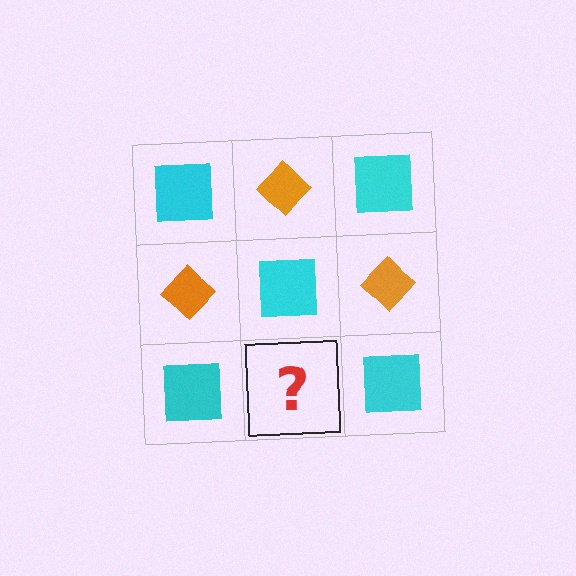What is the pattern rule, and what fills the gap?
The rule is that it alternates cyan square and orange diamond in a checkerboard pattern. The gap should be filled with an orange diamond.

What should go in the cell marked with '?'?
The missing cell should contain an orange diamond.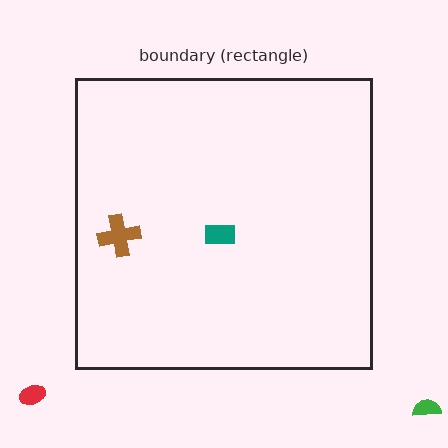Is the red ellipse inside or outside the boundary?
Outside.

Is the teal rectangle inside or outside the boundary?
Inside.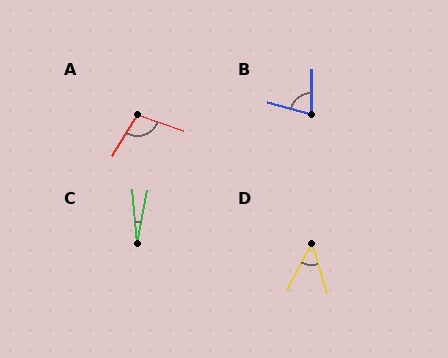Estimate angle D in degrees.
Approximately 45 degrees.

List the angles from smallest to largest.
C (16°), D (45°), B (75°), A (102°).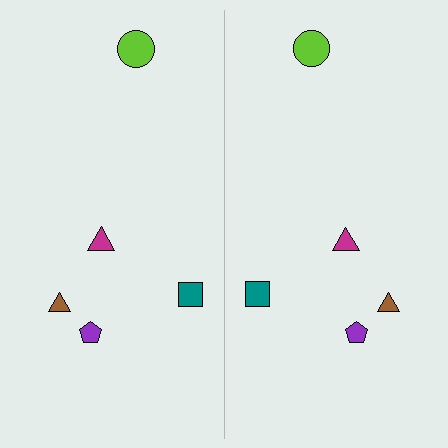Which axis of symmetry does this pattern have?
The pattern has a vertical axis of symmetry running through the center of the image.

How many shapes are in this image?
There are 10 shapes in this image.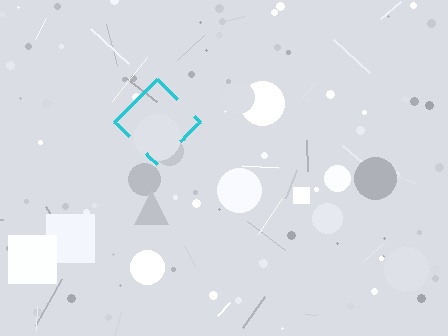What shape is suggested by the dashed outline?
The dashed outline suggests a diamond.